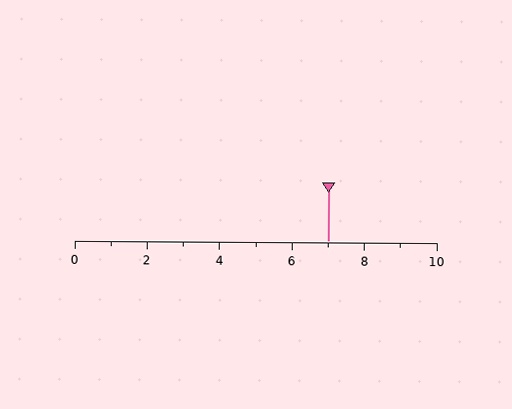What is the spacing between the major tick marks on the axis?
The major ticks are spaced 2 apart.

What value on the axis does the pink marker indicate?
The marker indicates approximately 7.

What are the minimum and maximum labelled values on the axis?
The axis runs from 0 to 10.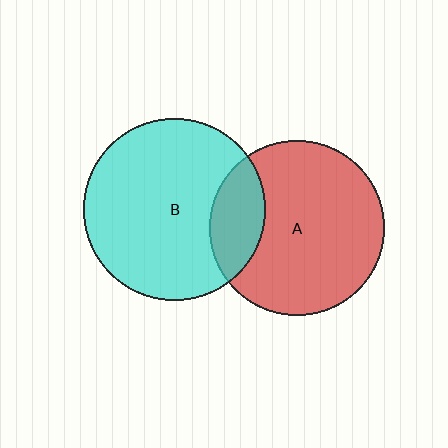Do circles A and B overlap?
Yes.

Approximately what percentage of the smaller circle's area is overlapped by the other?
Approximately 20%.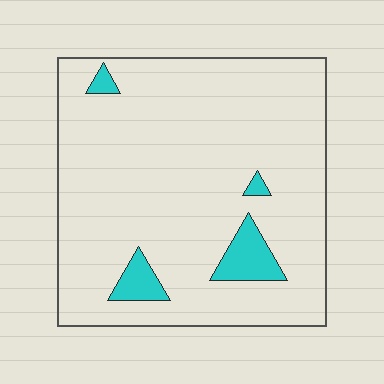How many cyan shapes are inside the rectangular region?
4.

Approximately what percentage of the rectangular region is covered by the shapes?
Approximately 10%.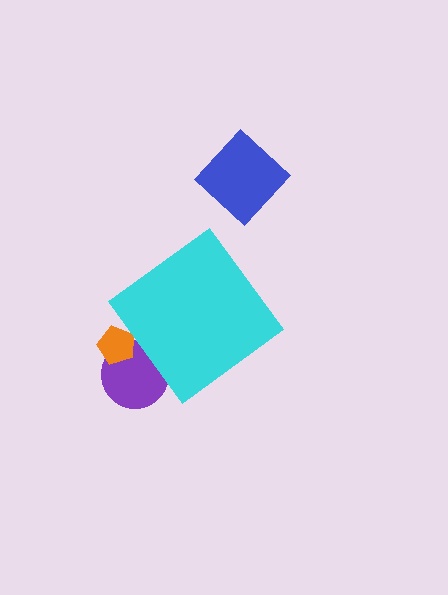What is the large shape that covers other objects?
A cyan diamond.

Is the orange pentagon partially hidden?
Yes, the orange pentagon is partially hidden behind the cyan diamond.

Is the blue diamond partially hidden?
No, the blue diamond is fully visible.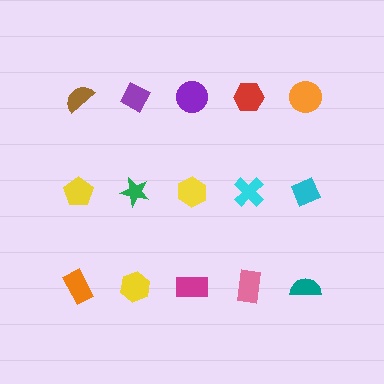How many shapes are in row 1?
5 shapes.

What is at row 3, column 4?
A pink rectangle.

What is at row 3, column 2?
A yellow hexagon.